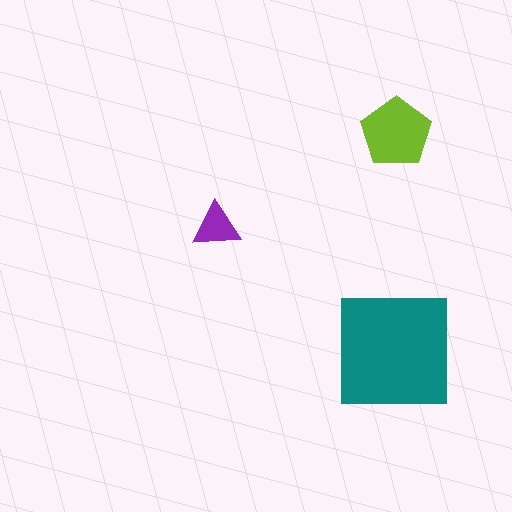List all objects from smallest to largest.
The purple triangle, the lime pentagon, the teal square.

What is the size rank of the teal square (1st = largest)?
1st.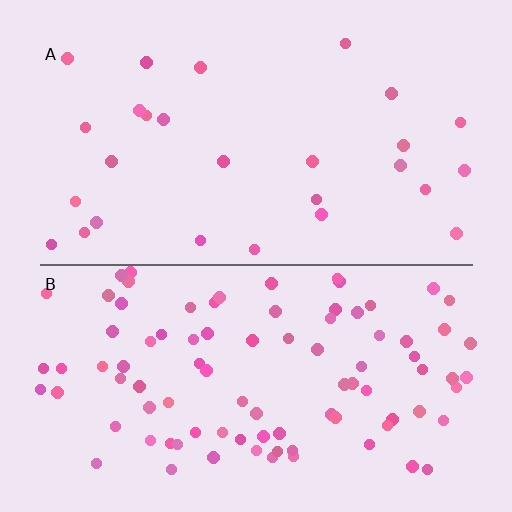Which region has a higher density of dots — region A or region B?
B (the bottom).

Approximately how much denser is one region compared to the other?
Approximately 3.3× — region B over region A.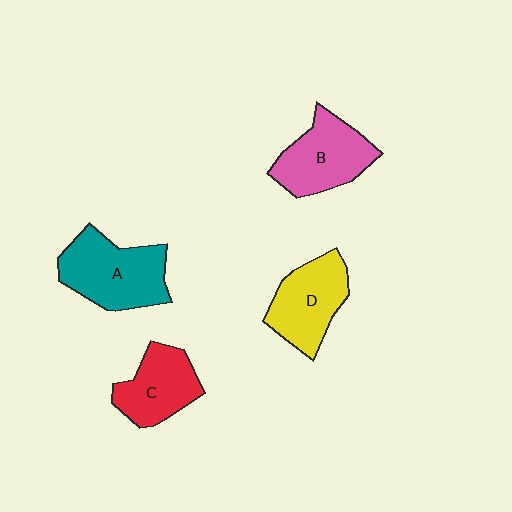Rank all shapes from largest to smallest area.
From largest to smallest: A (teal), B (pink), D (yellow), C (red).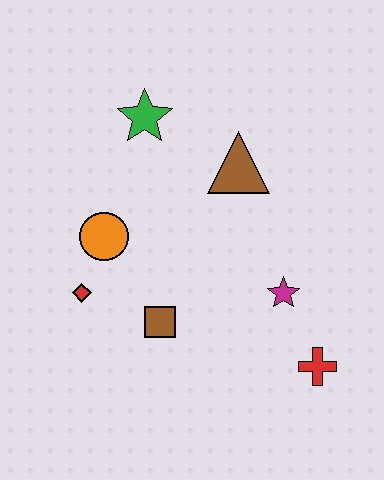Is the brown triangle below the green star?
Yes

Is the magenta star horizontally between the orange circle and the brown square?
No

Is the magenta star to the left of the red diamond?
No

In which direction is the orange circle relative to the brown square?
The orange circle is above the brown square.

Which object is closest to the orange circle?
The red diamond is closest to the orange circle.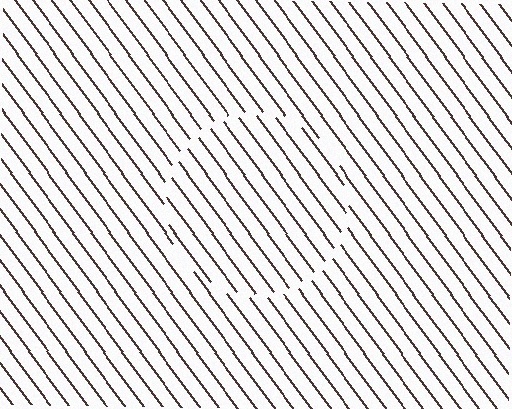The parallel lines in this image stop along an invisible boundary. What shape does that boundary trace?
An illusory circle. The interior of the shape contains the same grating, shifted by half a period — the contour is defined by the phase discontinuity where line-ends from the inner and outer gratings abut.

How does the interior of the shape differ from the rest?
The interior of the shape contains the same grating, shifted by half a period — the contour is defined by the phase discontinuity where line-ends from the inner and outer gratings abut.